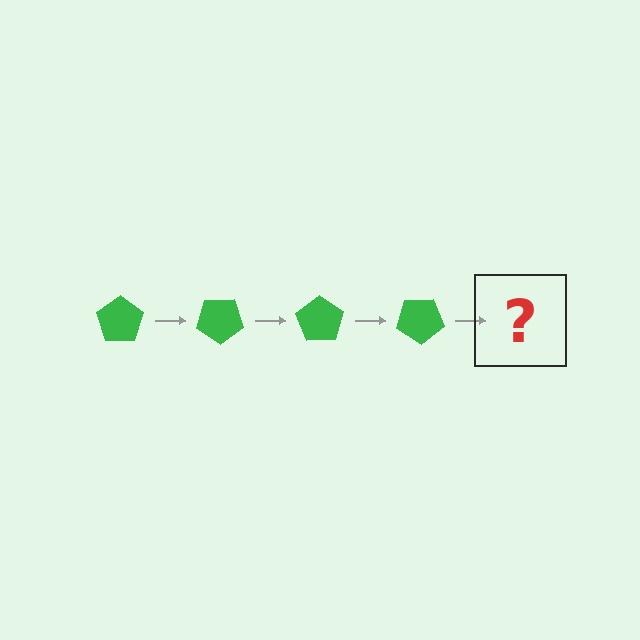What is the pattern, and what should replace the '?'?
The pattern is that the pentagon rotates 35 degrees each step. The '?' should be a green pentagon rotated 140 degrees.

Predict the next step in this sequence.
The next step is a green pentagon rotated 140 degrees.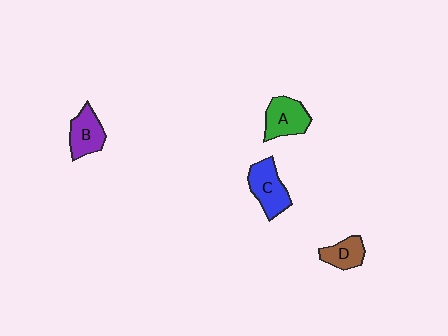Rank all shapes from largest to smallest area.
From largest to smallest: C (blue), A (green), B (purple), D (brown).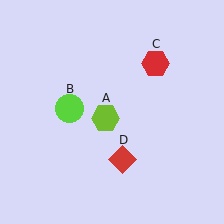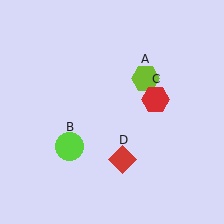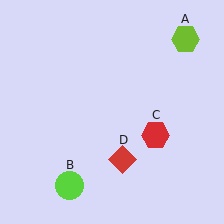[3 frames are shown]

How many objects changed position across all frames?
3 objects changed position: lime hexagon (object A), lime circle (object B), red hexagon (object C).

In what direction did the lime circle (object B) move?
The lime circle (object B) moved down.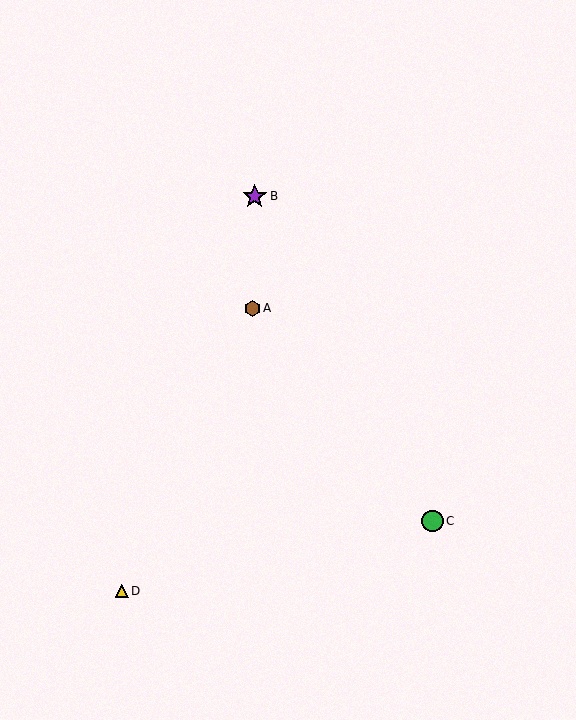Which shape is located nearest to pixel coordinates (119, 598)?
The yellow triangle (labeled D) at (122, 591) is nearest to that location.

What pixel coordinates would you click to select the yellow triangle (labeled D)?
Click at (122, 591) to select the yellow triangle D.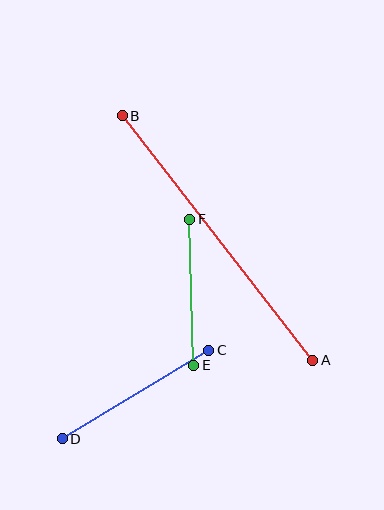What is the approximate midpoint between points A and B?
The midpoint is at approximately (218, 238) pixels.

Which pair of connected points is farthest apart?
Points A and B are farthest apart.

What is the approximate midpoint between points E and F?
The midpoint is at approximately (192, 292) pixels.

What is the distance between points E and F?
The distance is approximately 146 pixels.